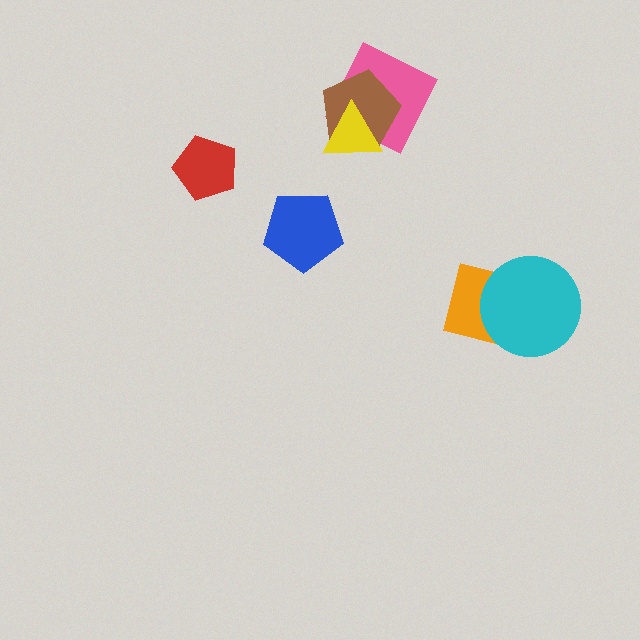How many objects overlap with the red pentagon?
0 objects overlap with the red pentagon.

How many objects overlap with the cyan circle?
1 object overlaps with the cyan circle.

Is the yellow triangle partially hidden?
No, no other shape covers it.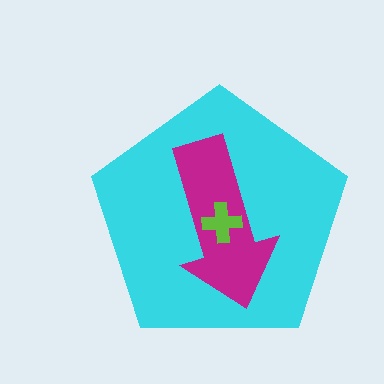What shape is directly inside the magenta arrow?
The lime cross.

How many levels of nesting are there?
3.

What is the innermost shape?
The lime cross.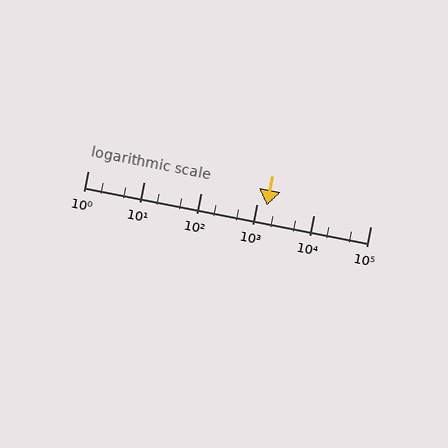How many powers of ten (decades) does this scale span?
The scale spans 5 decades, from 1 to 100000.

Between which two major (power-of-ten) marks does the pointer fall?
The pointer is between 1000 and 10000.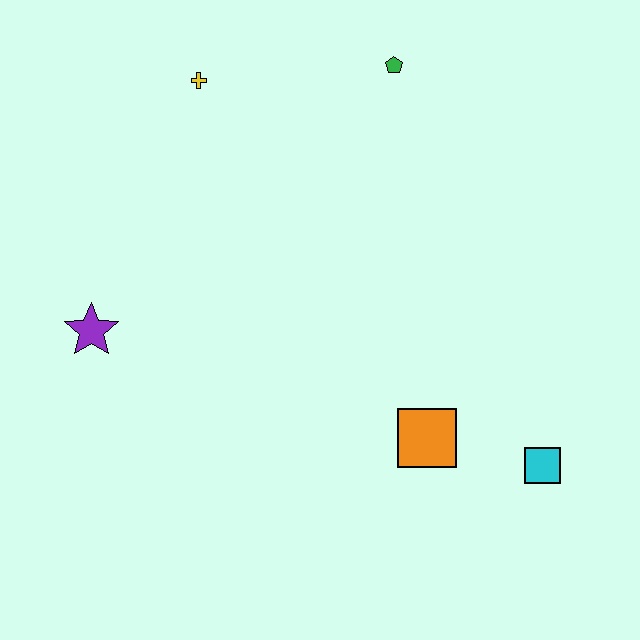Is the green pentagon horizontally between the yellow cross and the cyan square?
Yes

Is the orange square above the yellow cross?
No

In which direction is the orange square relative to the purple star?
The orange square is to the right of the purple star.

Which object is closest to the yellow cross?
The green pentagon is closest to the yellow cross.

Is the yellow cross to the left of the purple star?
No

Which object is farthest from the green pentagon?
The cyan square is farthest from the green pentagon.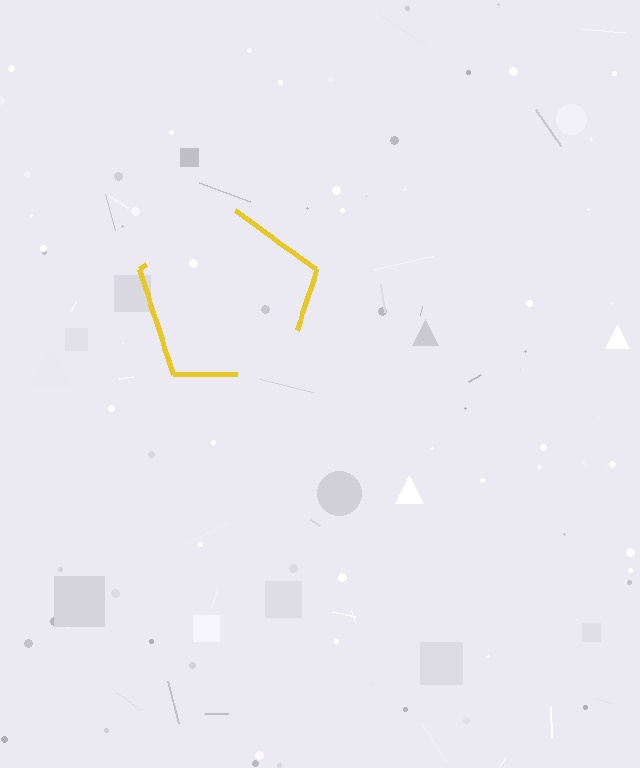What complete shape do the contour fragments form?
The contour fragments form a pentagon.